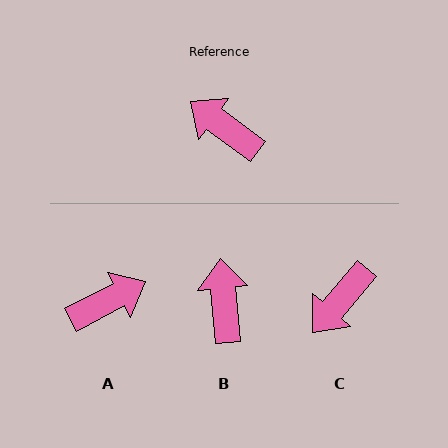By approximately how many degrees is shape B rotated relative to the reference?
Approximately 48 degrees clockwise.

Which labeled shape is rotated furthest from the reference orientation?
A, about 116 degrees away.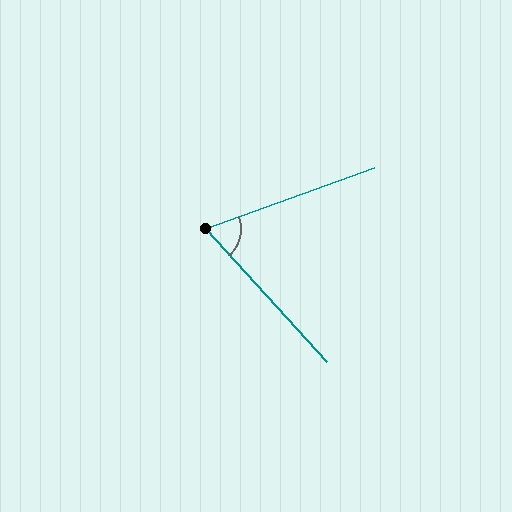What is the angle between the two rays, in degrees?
Approximately 68 degrees.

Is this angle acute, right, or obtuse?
It is acute.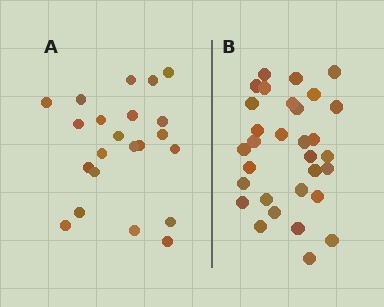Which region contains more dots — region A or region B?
Region B (the right region) has more dots.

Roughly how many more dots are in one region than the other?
Region B has roughly 8 or so more dots than region A.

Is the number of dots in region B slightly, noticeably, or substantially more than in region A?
Region B has noticeably more, but not dramatically so. The ratio is roughly 1.4 to 1.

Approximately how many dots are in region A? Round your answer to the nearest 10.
About 20 dots. (The exact count is 22, which rounds to 20.)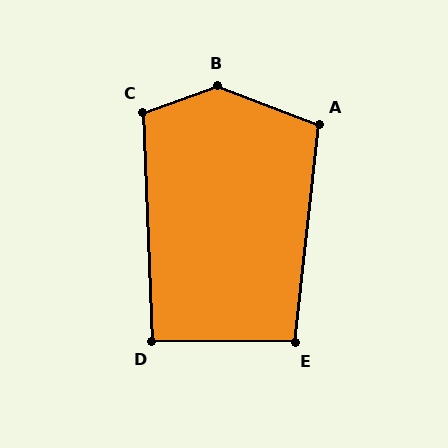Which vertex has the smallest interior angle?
D, at approximately 93 degrees.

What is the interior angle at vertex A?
Approximately 104 degrees (obtuse).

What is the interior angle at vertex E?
Approximately 96 degrees (obtuse).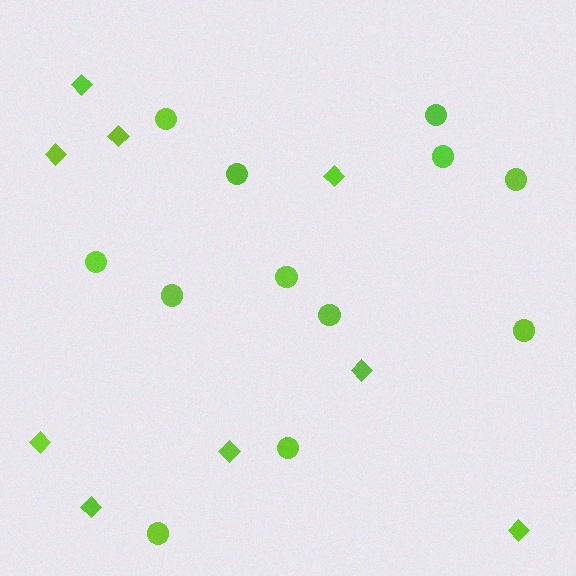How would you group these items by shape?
There are 2 groups: one group of circles (12) and one group of diamonds (9).